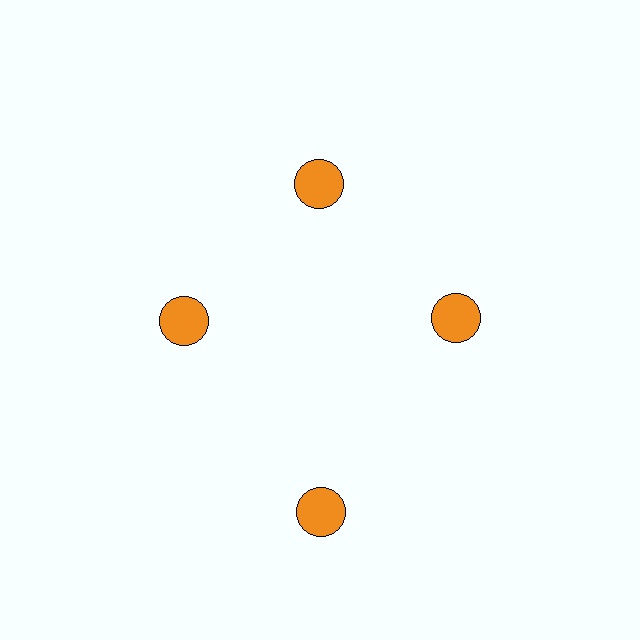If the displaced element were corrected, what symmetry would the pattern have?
It would have 4-fold rotational symmetry — the pattern would map onto itself every 90 degrees.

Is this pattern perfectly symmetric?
No. The 4 orange circles are arranged in a ring, but one element near the 6 o'clock position is pushed outward from the center, breaking the 4-fold rotational symmetry.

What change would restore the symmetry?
The symmetry would be restored by moving it inward, back onto the ring so that all 4 circles sit at equal angles and equal distance from the center.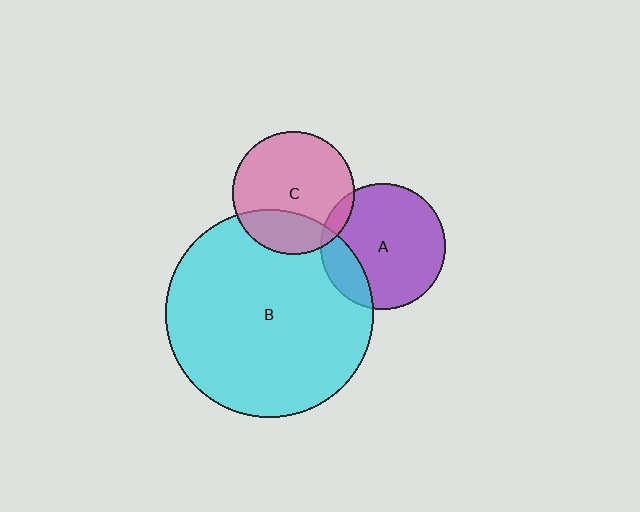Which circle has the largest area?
Circle B (cyan).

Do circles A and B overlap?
Yes.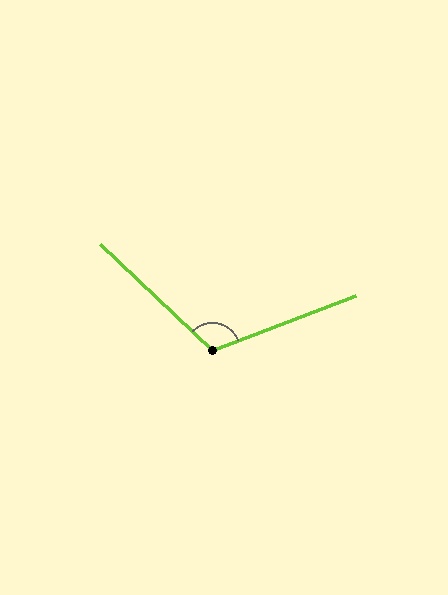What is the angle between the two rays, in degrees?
Approximately 116 degrees.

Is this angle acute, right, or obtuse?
It is obtuse.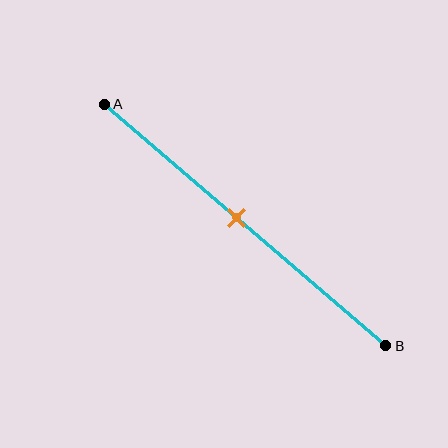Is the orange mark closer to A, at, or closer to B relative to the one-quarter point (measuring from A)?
The orange mark is closer to point B than the one-quarter point of segment AB.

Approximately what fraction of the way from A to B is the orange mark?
The orange mark is approximately 45% of the way from A to B.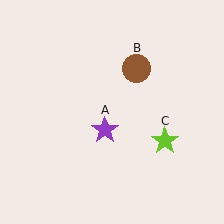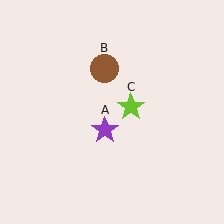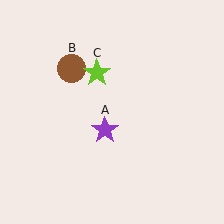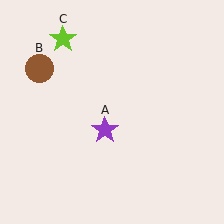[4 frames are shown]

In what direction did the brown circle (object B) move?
The brown circle (object B) moved left.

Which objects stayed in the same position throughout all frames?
Purple star (object A) remained stationary.